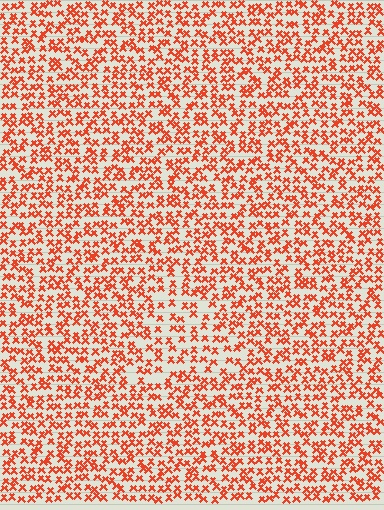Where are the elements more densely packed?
The elements are more densely packed outside the triangle boundary.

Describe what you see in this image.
The image contains small red elements arranged at two different densities. A triangle-shaped region is visible where the elements are less densely packed than the surrounding area.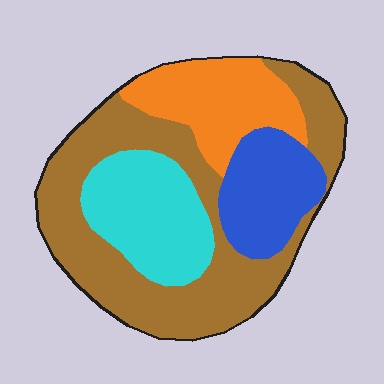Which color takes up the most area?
Brown, at roughly 45%.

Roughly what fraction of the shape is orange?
Orange covers 18% of the shape.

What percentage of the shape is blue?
Blue takes up about one sixth (1/6) of the shape.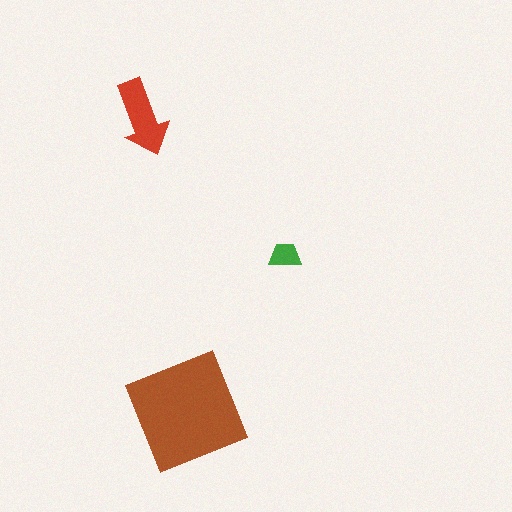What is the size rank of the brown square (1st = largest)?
1st.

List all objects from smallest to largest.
The green trapezoid, the red arrow, the brown square.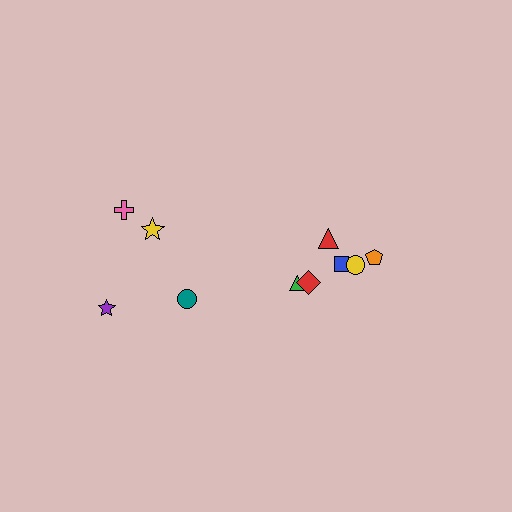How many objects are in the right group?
There are 6 objects.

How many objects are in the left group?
There are 4 objects.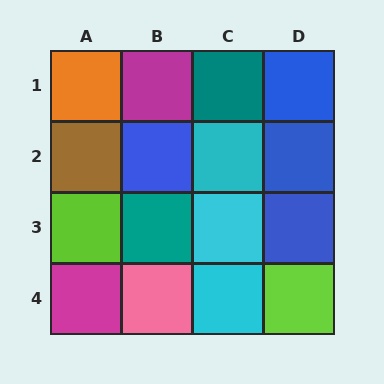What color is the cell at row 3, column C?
Cyan.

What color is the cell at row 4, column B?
Pink.